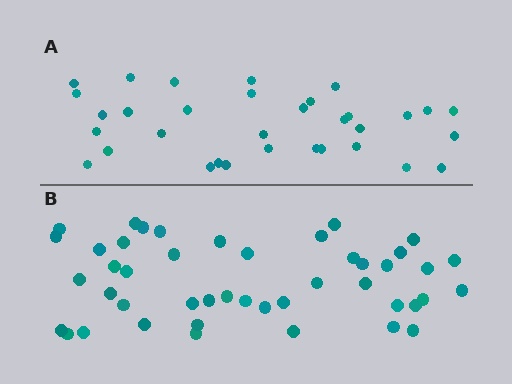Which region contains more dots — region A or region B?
Region B (the bottom region) has more dots.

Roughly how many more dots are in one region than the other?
Region B has roughly 12 or so more dots than region A.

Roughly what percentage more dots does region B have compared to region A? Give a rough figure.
About 35% more.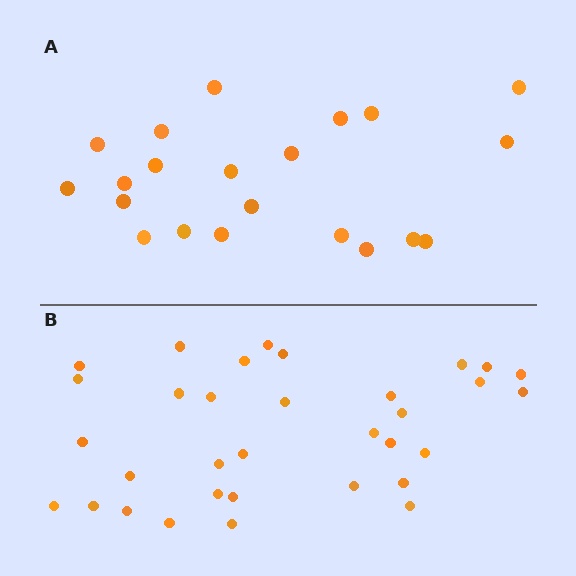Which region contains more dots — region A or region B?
Region B (the bottom region) has more dots.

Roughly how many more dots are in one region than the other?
Region B has roughly 12 or so more dots than region A.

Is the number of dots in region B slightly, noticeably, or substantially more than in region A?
Region B has substantially more. The ratio is roughly 1.6 to 1.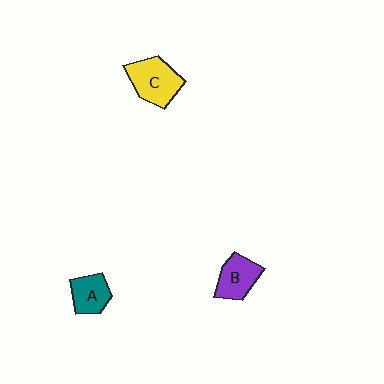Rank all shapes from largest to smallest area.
From largest to smallest: C (yellow), B (purple), A (teal).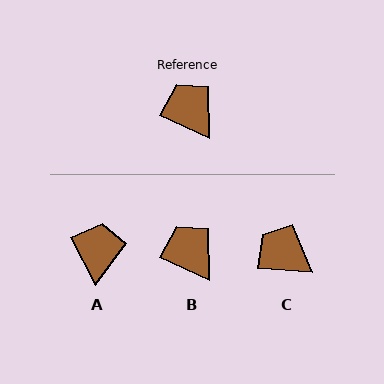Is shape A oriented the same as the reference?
No, it is off by about 38 degrees.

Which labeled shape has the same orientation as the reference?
B.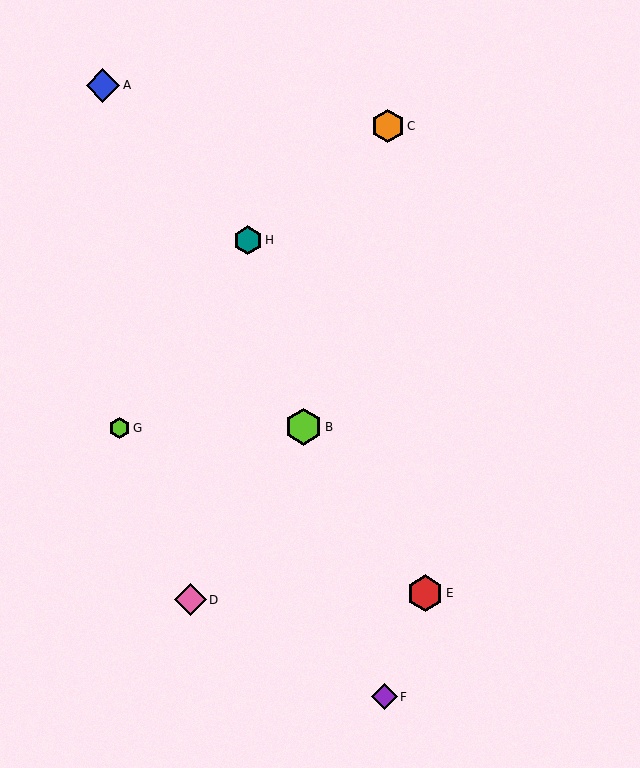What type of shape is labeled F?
Shape F is a purple diamond.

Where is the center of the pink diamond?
The center of the pink diamond is at (190, 600).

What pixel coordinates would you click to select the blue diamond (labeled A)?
Click at (103, 85) to select the blue diamond A.